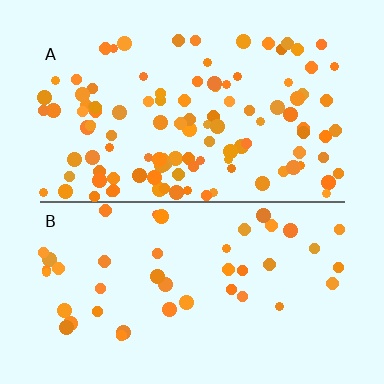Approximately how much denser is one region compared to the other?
Approximately 2.6× — region A over region B.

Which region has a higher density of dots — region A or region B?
A (the top).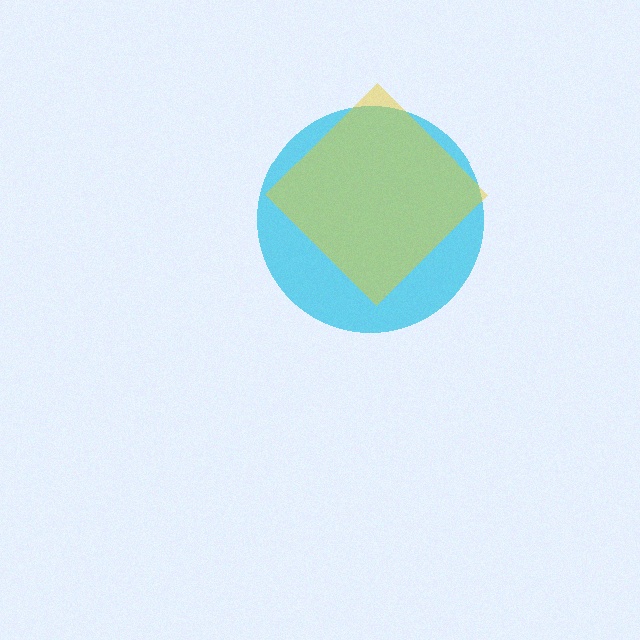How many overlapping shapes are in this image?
There are 2 overlapping shapes in the image.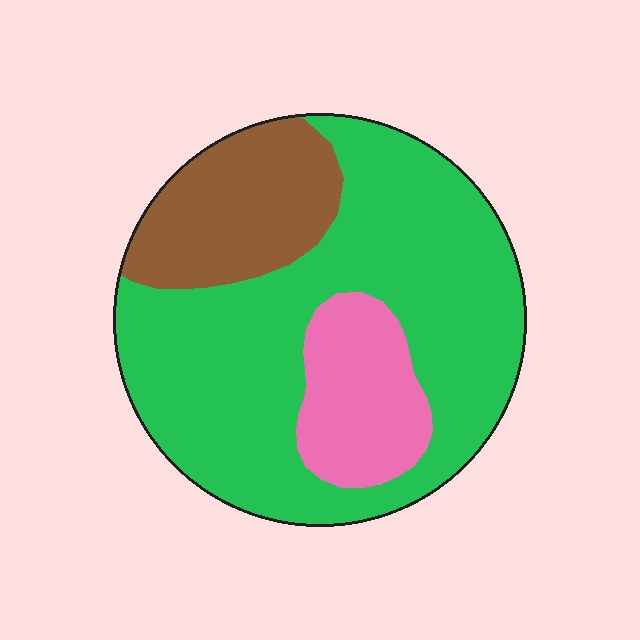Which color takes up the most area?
Green, at roughly 65%.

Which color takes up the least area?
Pink, at roughly 15%.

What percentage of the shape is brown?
Brown takes up between a sixth and a third of the shape.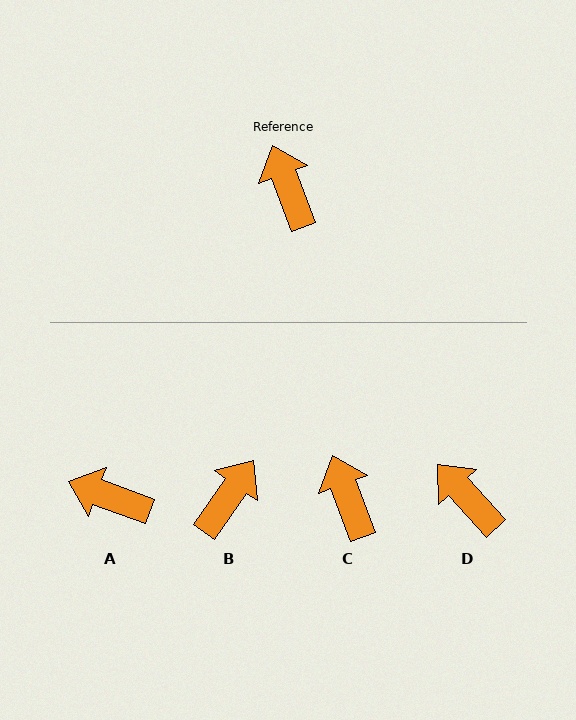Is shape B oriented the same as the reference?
No, it is off by about 55 degrees.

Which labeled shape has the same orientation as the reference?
C.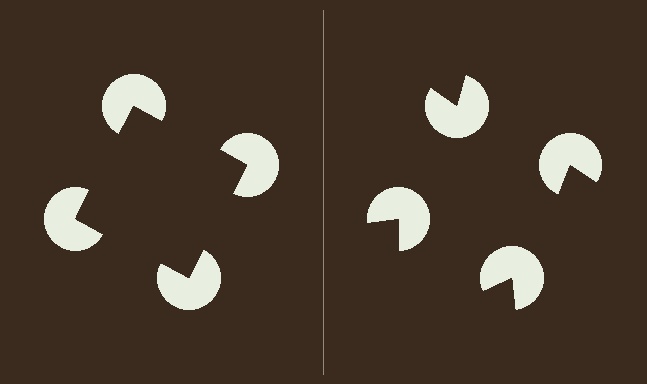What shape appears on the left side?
An illusory square.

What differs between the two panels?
The pac-man discs are positioned identically on both sides; only the wedge orientations differ. On the left they align to a square; on the right they are misaligned.